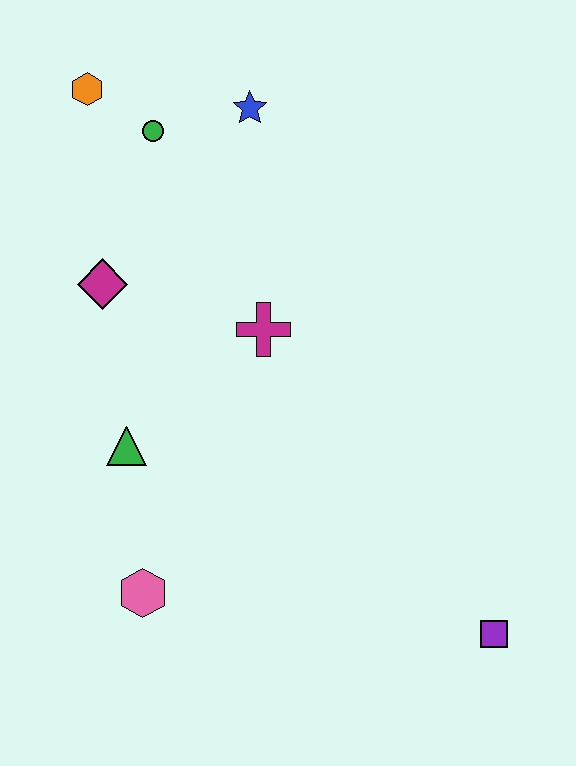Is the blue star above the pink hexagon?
Yes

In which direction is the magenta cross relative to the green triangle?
The magenta cross is to the right of the green triangle.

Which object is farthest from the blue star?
The purple square is farthest from the blue star.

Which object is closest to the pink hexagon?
The green triangle is closest to the pink hexagon.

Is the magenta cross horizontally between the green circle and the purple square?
Yes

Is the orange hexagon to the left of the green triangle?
Yes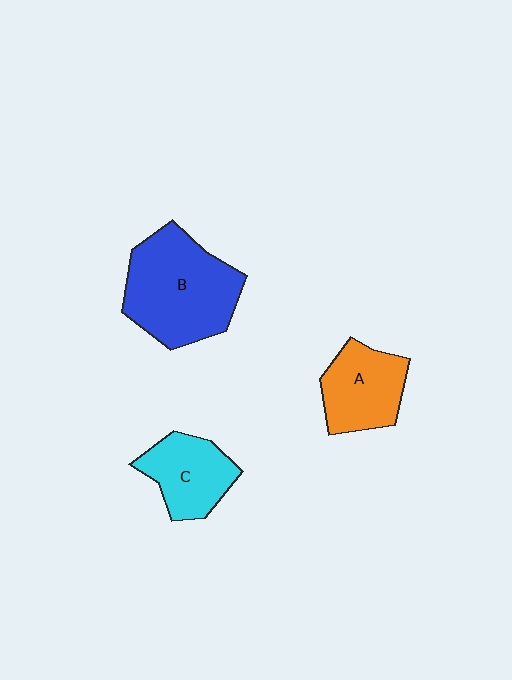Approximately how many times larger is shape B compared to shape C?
Approximately 1.8 times.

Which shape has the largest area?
Shape B (blue).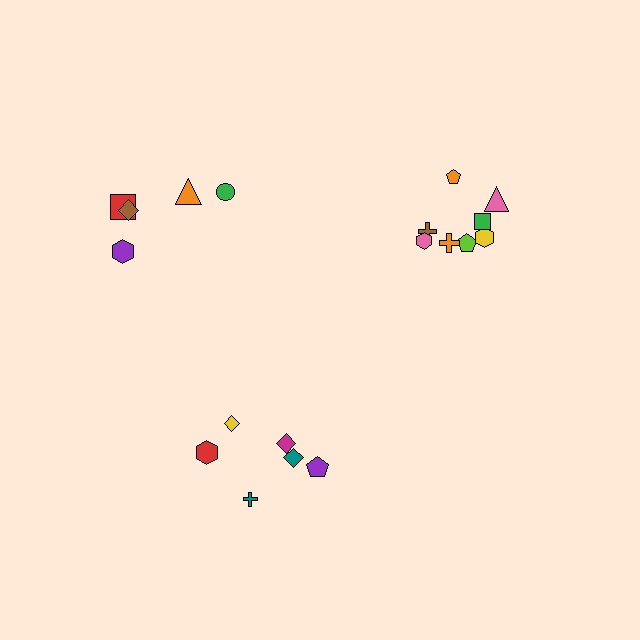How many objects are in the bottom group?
There are 6 objects.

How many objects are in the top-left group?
There are 5 objects.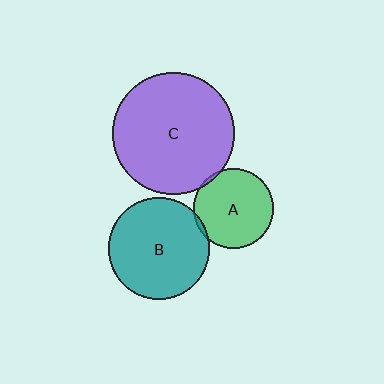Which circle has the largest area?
Circle C (purple).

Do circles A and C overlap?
Yes.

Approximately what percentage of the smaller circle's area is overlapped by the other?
Approximately 5%.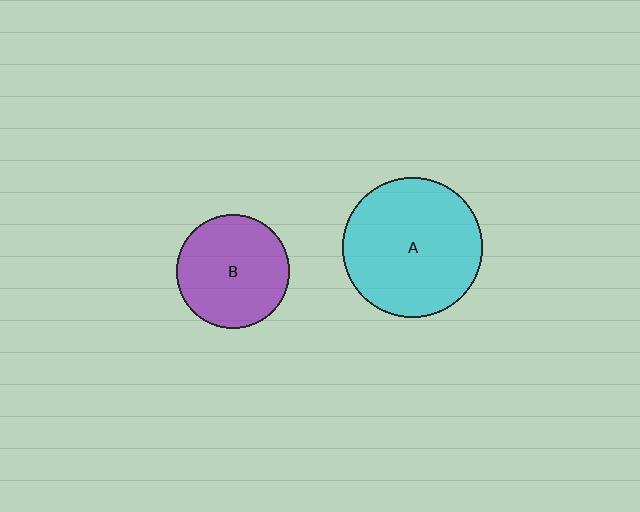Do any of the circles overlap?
No, none of the circles overlap.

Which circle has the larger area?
Circle A (cyan).